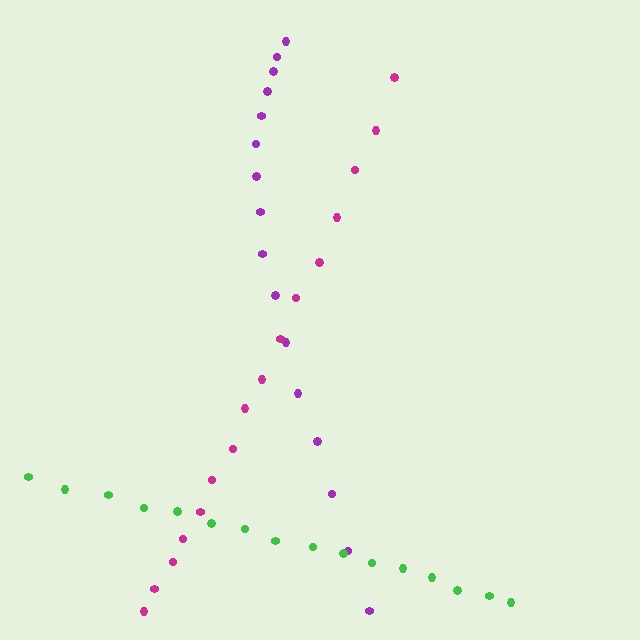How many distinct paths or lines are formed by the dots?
There are 3 distinct paths.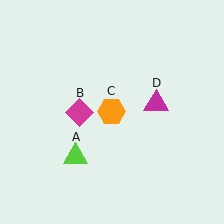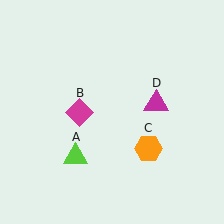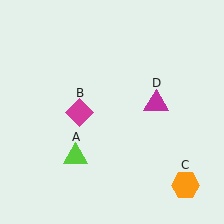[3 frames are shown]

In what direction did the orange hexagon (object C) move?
The orange hexagon (object C) moved down and to the right.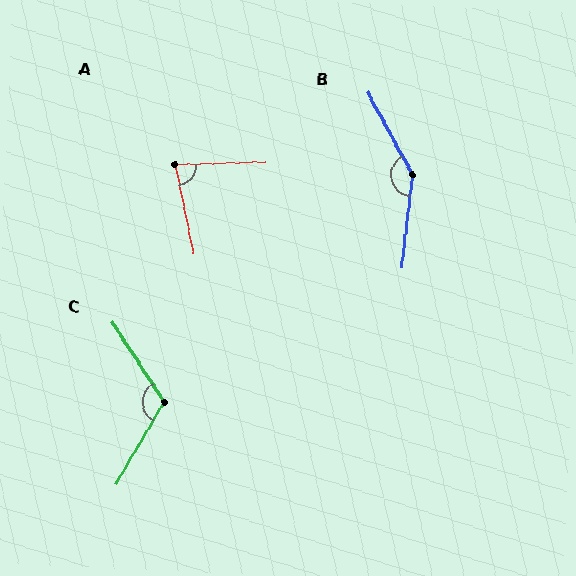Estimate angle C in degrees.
Approximately 117 degrees.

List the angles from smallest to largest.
A (80°), C (117°), B (145°).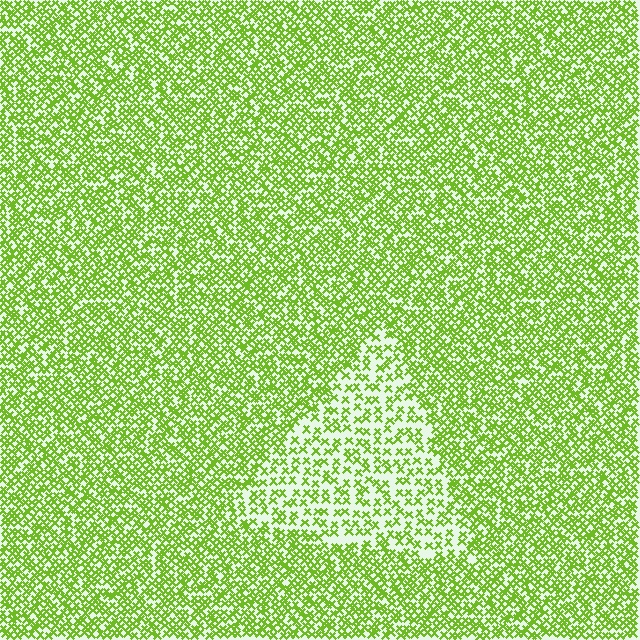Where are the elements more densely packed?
The elements are more densely packed outside the triangle boundary.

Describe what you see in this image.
The image contains small lime elements arranged at two different densities. A triangle-shaped region is visible where the elements are less densely packed than the surrounding area.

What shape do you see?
I see a triangle.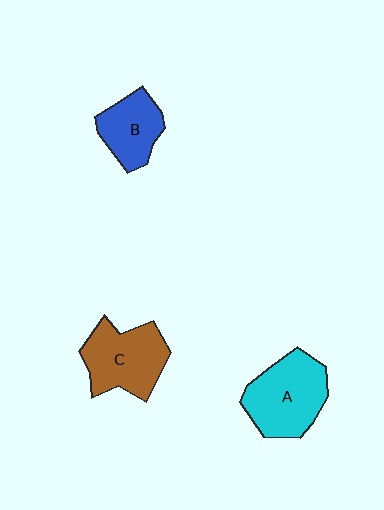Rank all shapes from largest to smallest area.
From largest to smallest: A (cyan), C (brown), B (blue).